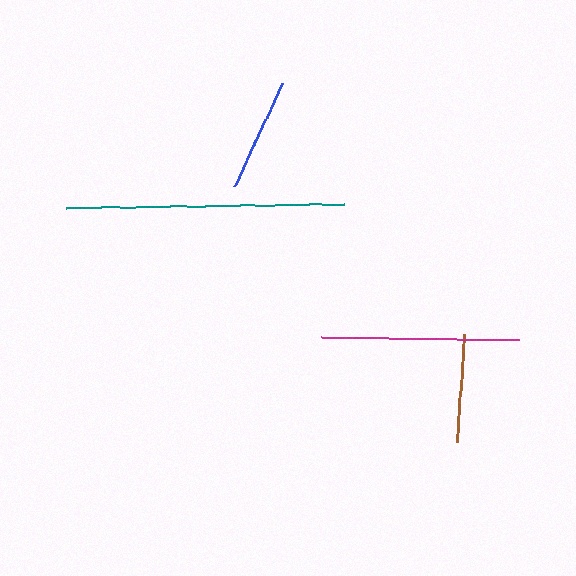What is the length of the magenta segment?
The magenta segment is approximately 197 pixels long.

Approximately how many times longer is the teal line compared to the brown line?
The teal line is approximately 2.6 times the length of the brown line.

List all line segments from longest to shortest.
From longest to shortest: teal, magenta, blue, brown.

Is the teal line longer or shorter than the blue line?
The teal line is longer than the blue line.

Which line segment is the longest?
The teal line is the longest at approximately 278 pixels.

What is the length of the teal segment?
The teal segment is approximately 278 pixels long.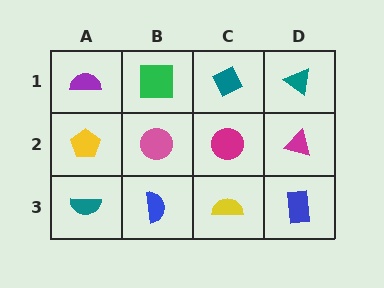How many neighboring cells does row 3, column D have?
2.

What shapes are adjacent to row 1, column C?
A magenta circle (row 2, column C), a green square (row 1, column B), a teal triangle (row 1, column D).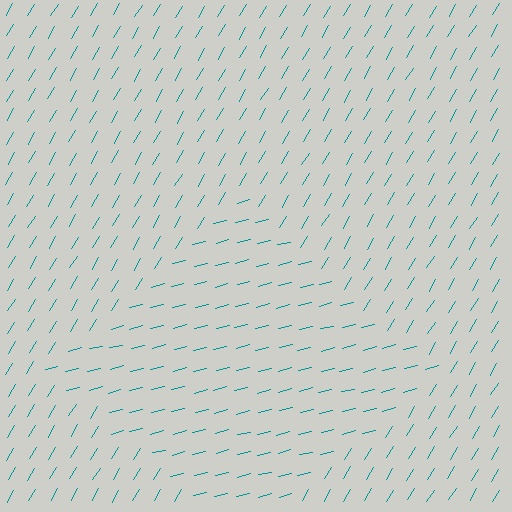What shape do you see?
I see a diamond.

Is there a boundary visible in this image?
Yes, there is a texture boundary formed by a change in line orientation.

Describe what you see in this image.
The image is filled with small teal line segments. A diamond region in the image has lines oriented differently from the surrounding lines, creating a visible texture boundary.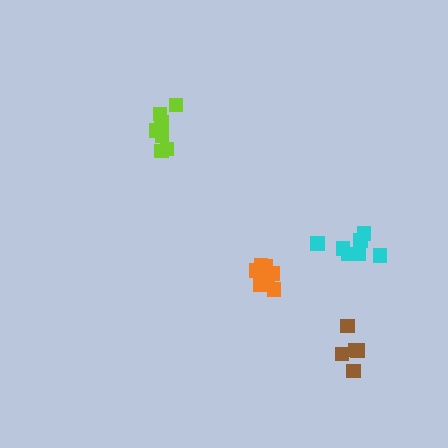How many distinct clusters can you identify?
There are 4 distinct clusters.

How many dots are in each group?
Group 1: 7 dots, Group 2: 7 dots, Group 3: 5 dots, Group 4: 8 dots (27 total).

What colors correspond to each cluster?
The clusters are colored: lime, cyan, brown, orange.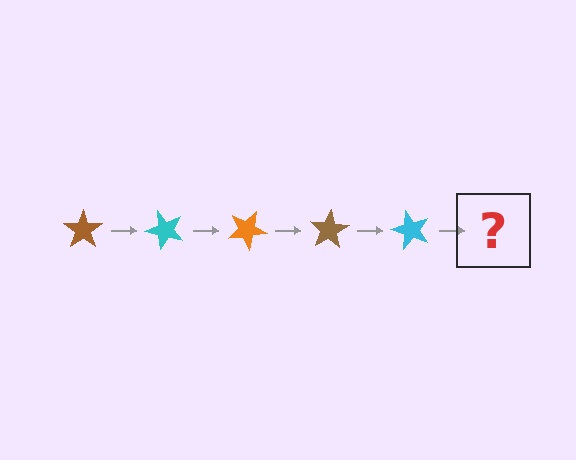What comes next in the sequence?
The next element should be an orange star, rotated 250 degrees from the start.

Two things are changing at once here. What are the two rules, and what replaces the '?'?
The two rules are that it rotates 50 degrees each step and the color cycles through brown, cyan, and orange. The '?' should be an orange star, rotated 250 degrees from the start.